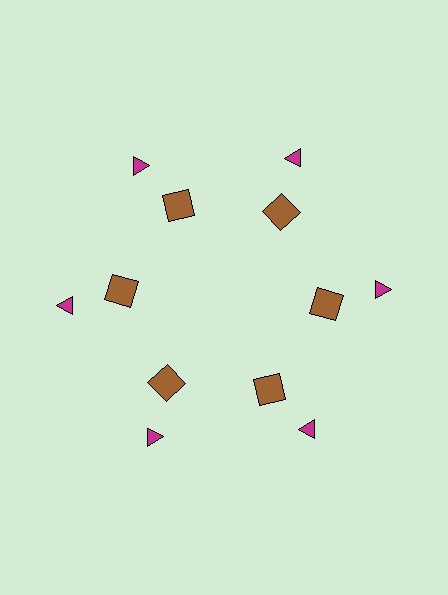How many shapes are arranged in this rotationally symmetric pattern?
There are 12 shapes, arranged in 6 groups of 2.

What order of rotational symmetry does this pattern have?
This pattern has 6-fold rotational symmetry.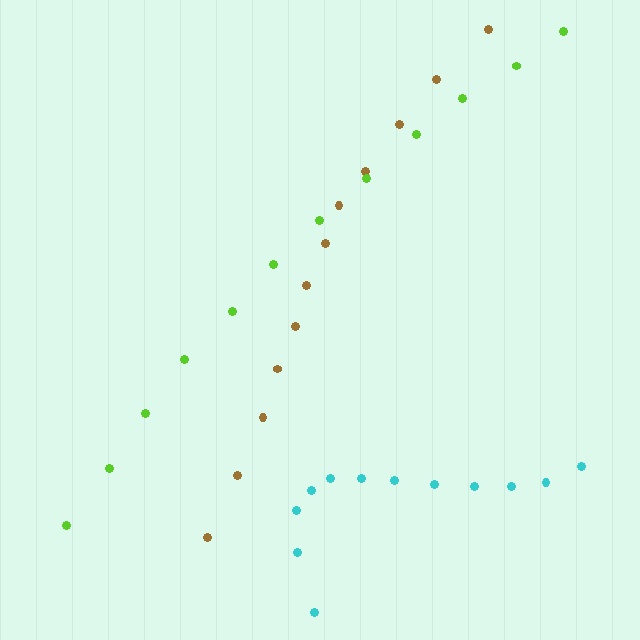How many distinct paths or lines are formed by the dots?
There are 3 distinct paths.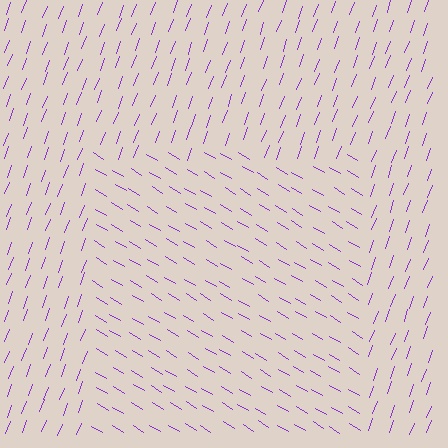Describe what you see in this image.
The image is filled with small purple line segments. A rectangle region in the image has lines oriented differently from the surrounding lines, creating a visible texture boundary.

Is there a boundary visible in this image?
Yes, there is a texture boundary formed by a change in line orientation.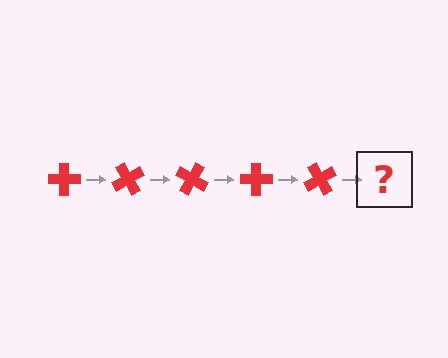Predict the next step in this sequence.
The next step is a red cross rotated 300 degrees.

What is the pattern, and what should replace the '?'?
The pattern is that the cross rotates 60 degrees each step. The '?' should be a red cross rotated 300 degrees.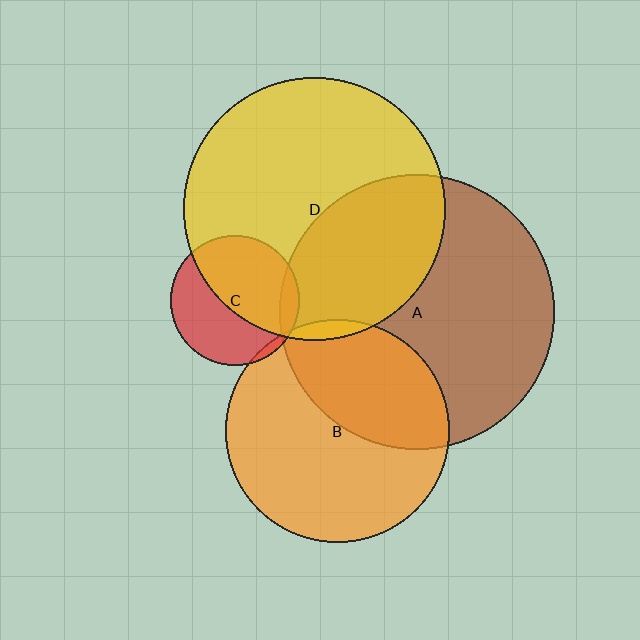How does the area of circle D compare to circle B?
Approximately 1.4 times.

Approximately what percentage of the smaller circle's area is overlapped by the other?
Approximately 5%.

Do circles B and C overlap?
Yes.